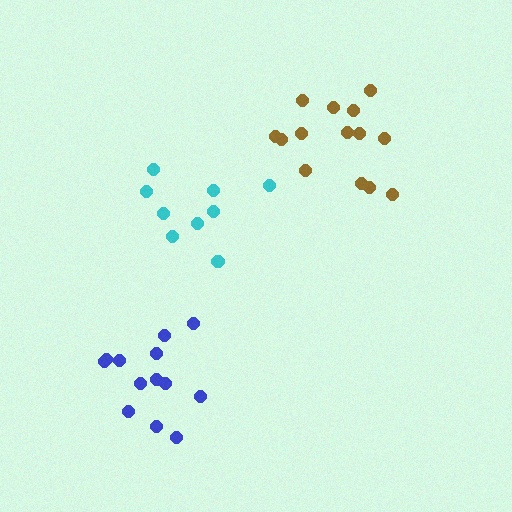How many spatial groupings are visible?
There are 3 spatial groupings.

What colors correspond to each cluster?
The clusters are colored: cyan, brown, blue.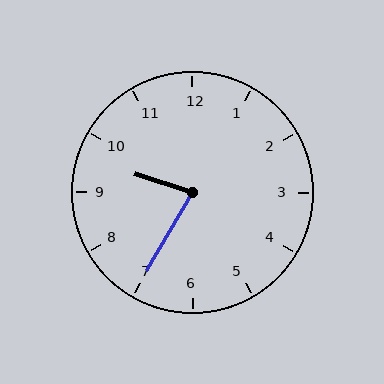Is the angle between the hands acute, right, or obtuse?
It is acute.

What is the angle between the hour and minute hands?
Approximately 78 degrees.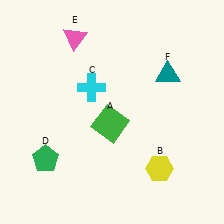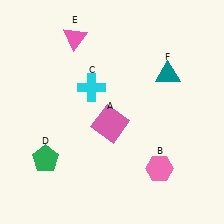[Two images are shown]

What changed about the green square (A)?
In Image 1, A is green. In Image 2, it changed to pink.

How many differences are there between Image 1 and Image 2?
There are 2 differences between the two images.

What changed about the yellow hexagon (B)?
In Image 1, B is yellow. In Image 2, it changed to pink.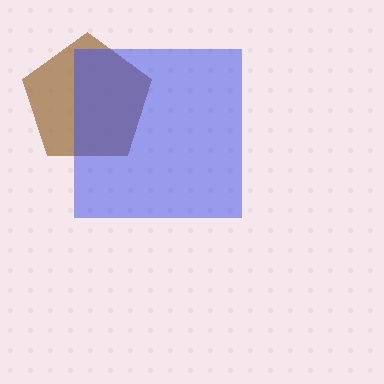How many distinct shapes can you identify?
There are 2 distinct shapes: a brown pentagon, a blue square.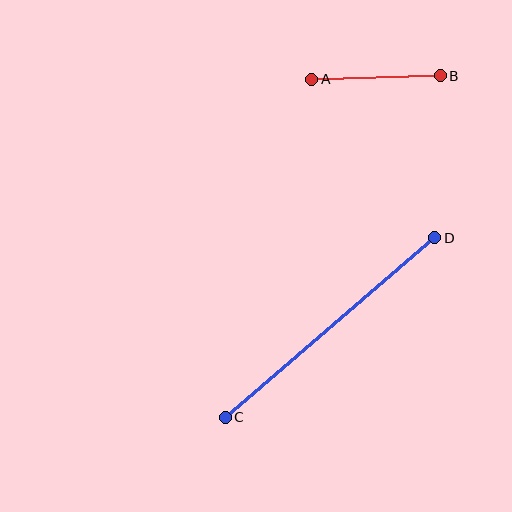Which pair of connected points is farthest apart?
Points C and D are farthest apart.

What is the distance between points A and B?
The distance is approximately 128 pixels.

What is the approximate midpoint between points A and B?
The midpoint is at approximately (376, 77) pixels.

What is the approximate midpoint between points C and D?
The midpoint is at approximately (330, 327) pixels.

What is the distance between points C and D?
The distance is approximately 276 pixels.